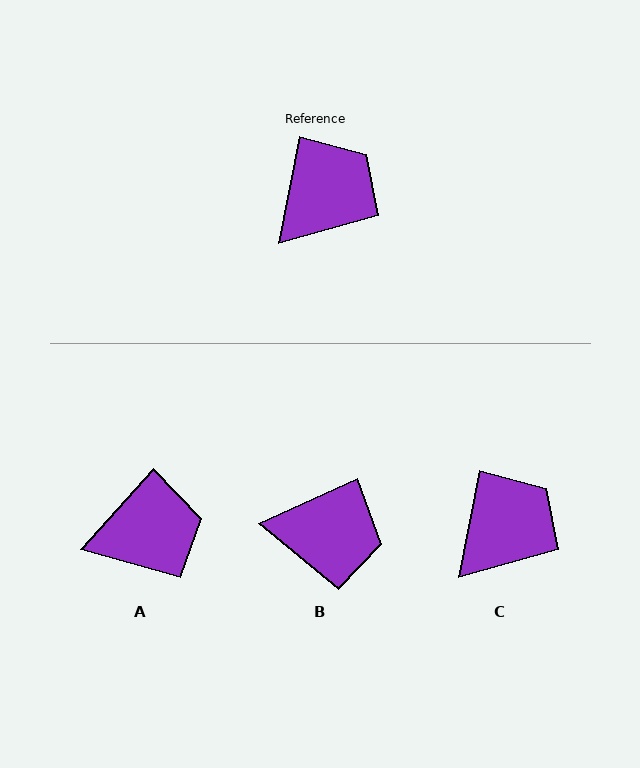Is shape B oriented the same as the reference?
No, it is off by about 55 degrees.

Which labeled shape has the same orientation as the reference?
C.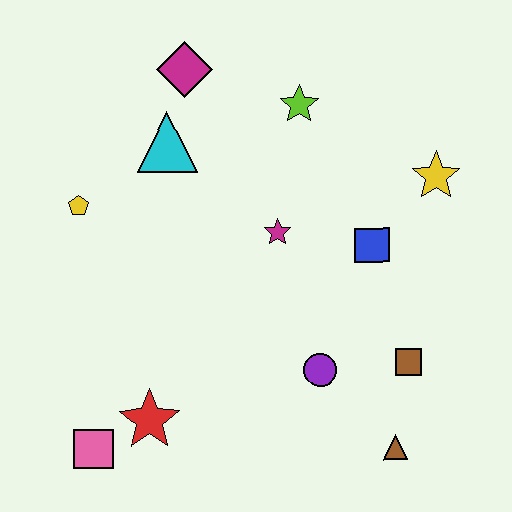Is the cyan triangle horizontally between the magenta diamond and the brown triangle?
No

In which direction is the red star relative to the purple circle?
The red star is to the left of the purple circle.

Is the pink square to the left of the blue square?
Yes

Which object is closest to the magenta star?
The blue square is closest to the magenta star.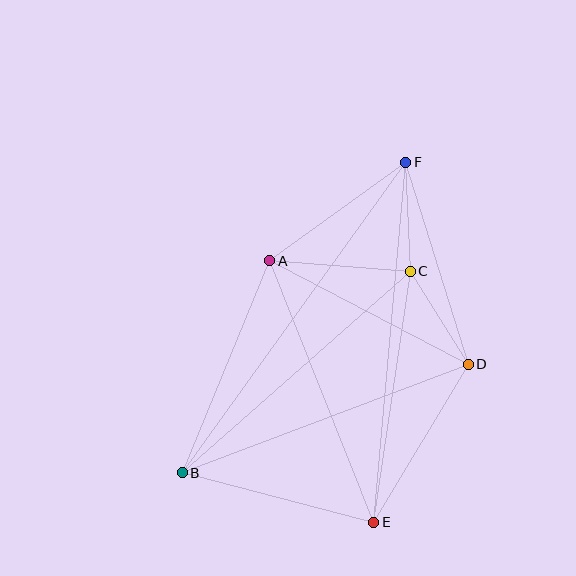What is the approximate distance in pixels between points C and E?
The distance between C and E is approximately 254 pixels.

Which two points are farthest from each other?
Points B and F are farthest from each other.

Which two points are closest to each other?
Points C and F are closest to each other.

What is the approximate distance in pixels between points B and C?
The distance between B and C is approximately 305 pixels.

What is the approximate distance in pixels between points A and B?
The distance between A and B is approximately 230 pixels.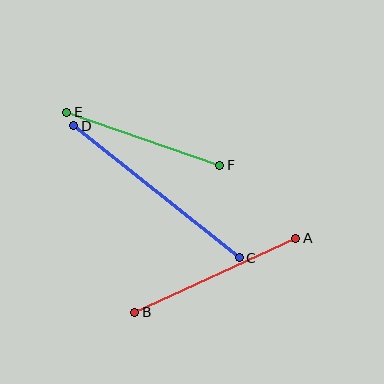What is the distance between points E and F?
The distance is approximately 162 pixels.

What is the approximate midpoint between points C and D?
The midpoint is at approximately (157, 192) pixels.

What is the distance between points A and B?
The distance is approximately 177 pixels.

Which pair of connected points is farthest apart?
Points C and D are farthest apart.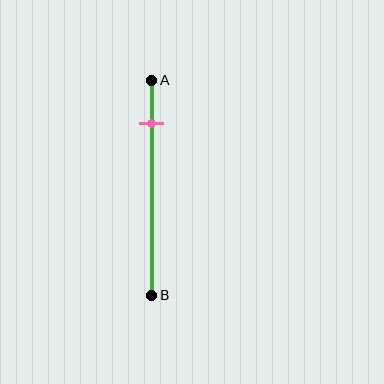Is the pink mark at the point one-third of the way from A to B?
No, the mark is at about 20% from A, not at the 33% one-third point.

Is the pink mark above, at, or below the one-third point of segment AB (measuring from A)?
The pink mark is above the one-third point of segment AB.